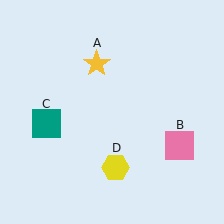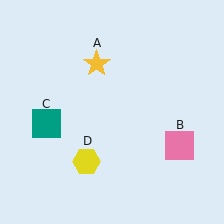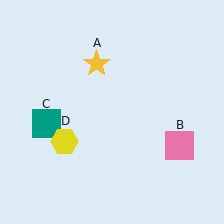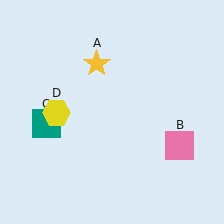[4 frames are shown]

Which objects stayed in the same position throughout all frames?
Yellow star (object A) and pink square (object B) and teal square (object C) remained stationary.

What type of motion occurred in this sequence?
The yellow hexagon (object D) rotated clockwise around the center of the scene.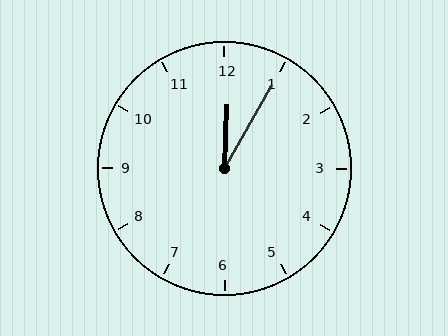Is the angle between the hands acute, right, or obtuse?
It is acute.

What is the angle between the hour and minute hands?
Approximately 28 degrees.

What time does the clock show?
12:05.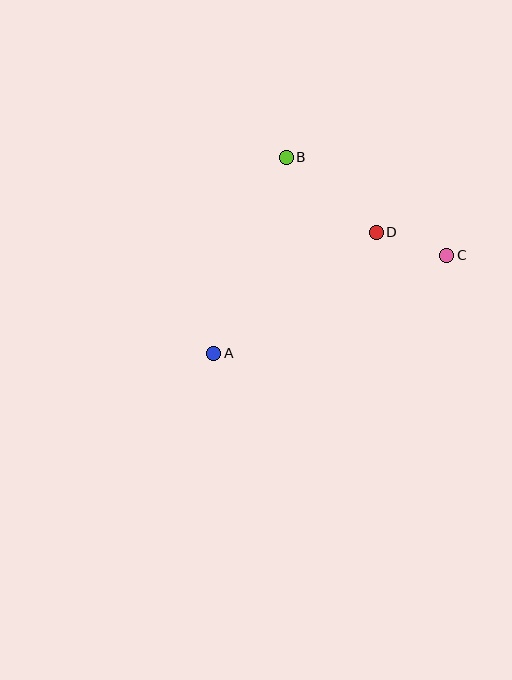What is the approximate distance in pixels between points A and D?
The distance between A and D is approximately 202 pixels.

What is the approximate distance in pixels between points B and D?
The distance between B and D is approximately 117 pixels.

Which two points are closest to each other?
Points C and D are closest to each other.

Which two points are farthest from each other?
Points A and C are farthest from each other.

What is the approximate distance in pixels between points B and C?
The distance between B and C is approximately 188 pixels.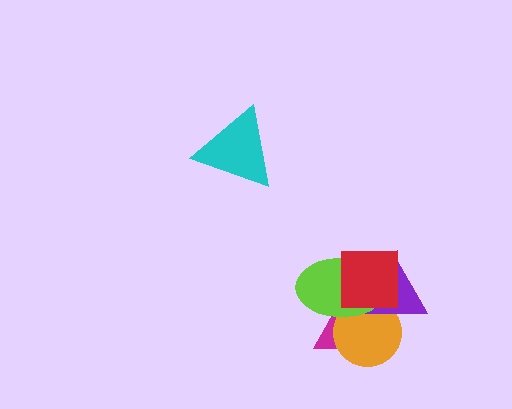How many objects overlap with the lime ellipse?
4 objects overlap with the lime ellipse.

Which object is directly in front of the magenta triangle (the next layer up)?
The orange circle is directly in front of the magenta triangle.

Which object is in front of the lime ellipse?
The red square is in front of the lime ellipse.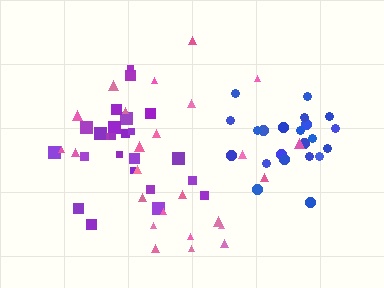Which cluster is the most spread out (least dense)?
Pink.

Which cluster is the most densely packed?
Blue.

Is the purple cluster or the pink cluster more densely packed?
Purple.